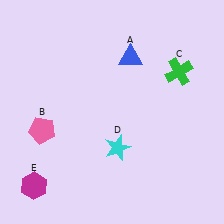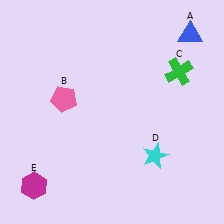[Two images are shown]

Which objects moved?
The objects that moved are: the blue triangle (A), the pink pentagon (B), the cyan star (D).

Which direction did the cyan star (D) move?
The cyan star (D) moved right.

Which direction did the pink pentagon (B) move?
The pink pentagon (B) moved up.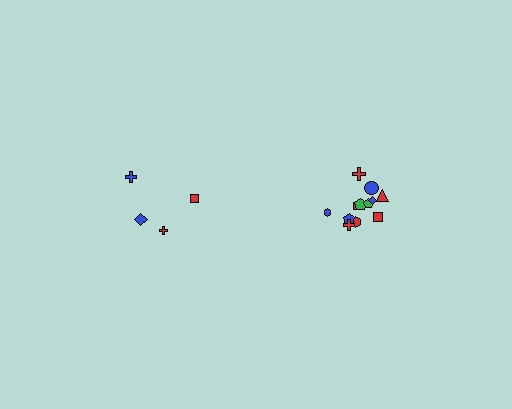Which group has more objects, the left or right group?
The right group.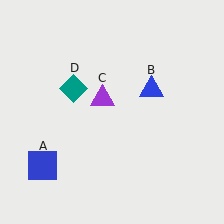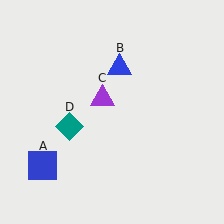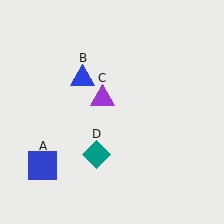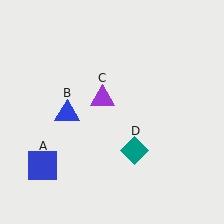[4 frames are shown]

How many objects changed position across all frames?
2 objects changed position: blue triangle (object B), teal diamond (object D).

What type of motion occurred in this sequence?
The blue triangle (object B), teal diamond (object D) rotated counterclockwise around the center of the scene.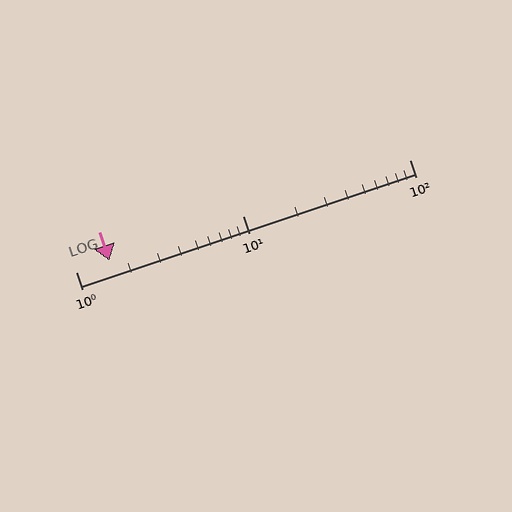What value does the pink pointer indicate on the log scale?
The pointer indicates approximately 1.6.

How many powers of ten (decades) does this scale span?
The scale spans 2 decades, from 1 to 100.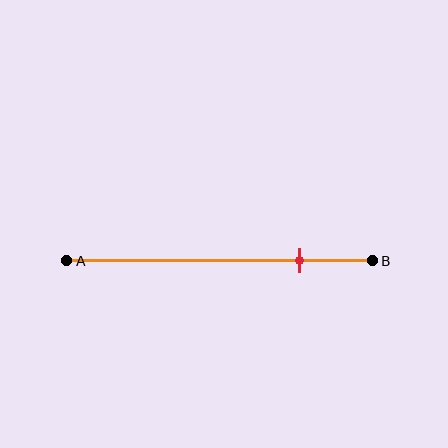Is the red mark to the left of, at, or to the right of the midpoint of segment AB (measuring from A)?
The red mark is to the right of the midpoint of segment AB.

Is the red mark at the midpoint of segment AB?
No, the mark is at about 75% from A, not at the 50% midpoint.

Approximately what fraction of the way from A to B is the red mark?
The red mark is approximately 75% of the way from A to B.